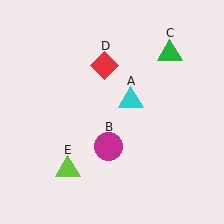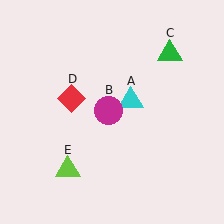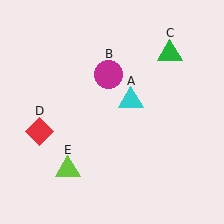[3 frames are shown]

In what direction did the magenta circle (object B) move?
The magenta circle (object B) moved up.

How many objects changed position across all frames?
2 objects changed position: magenta circle (object B), red diamond (object D).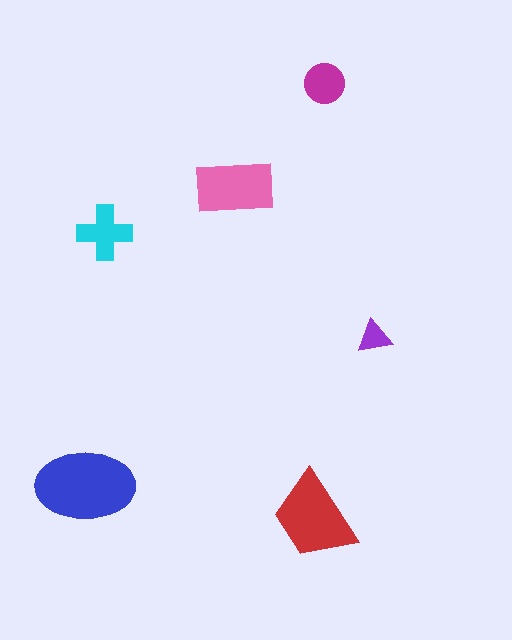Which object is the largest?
The blue ellipse.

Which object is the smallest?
The purple triangle.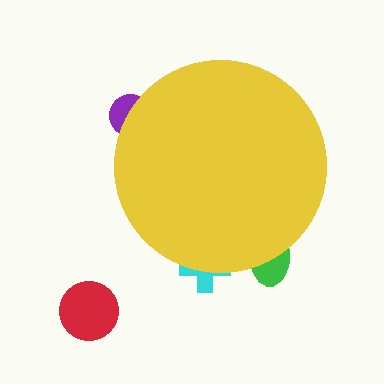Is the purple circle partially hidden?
Yes, the purple circle is partially hidden behind the yellow circle.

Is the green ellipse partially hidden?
Yes, the green ellipse is partially hidden behind the yellow circle.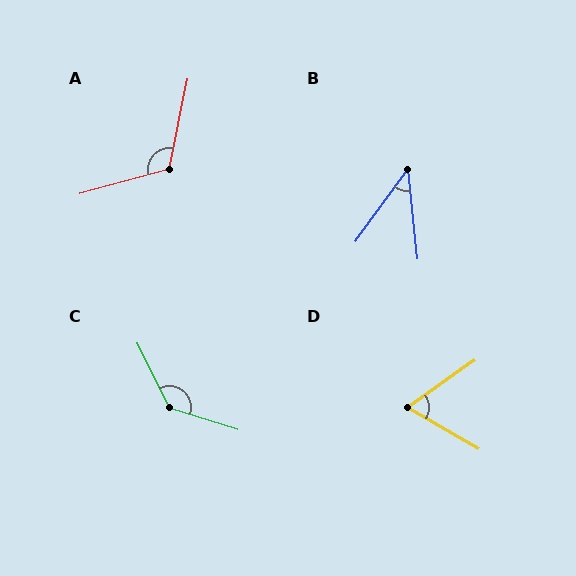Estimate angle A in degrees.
Approximately 117 degrees.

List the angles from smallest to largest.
B (42°), D (66°), A (117°), C (134°).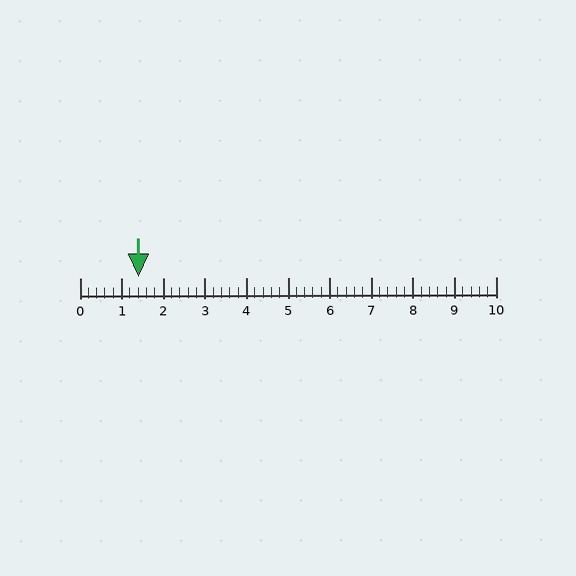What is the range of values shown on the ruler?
The ruler shows values from 0 to 10.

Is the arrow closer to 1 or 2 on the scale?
The arrow is closer to 1.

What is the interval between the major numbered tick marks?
The major tick marks are spaced 1 units apart.